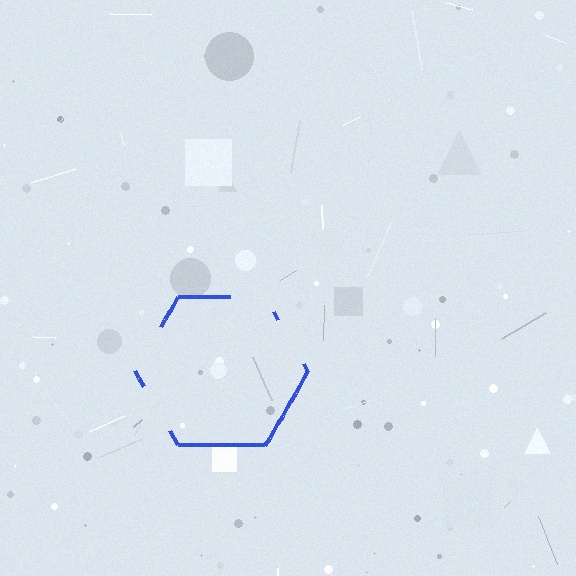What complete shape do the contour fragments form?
The contour fragments form a hexagon.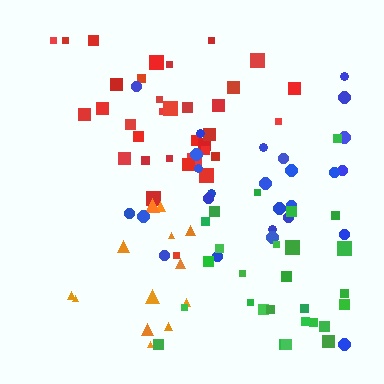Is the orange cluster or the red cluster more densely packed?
Red.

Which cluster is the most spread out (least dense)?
Orange.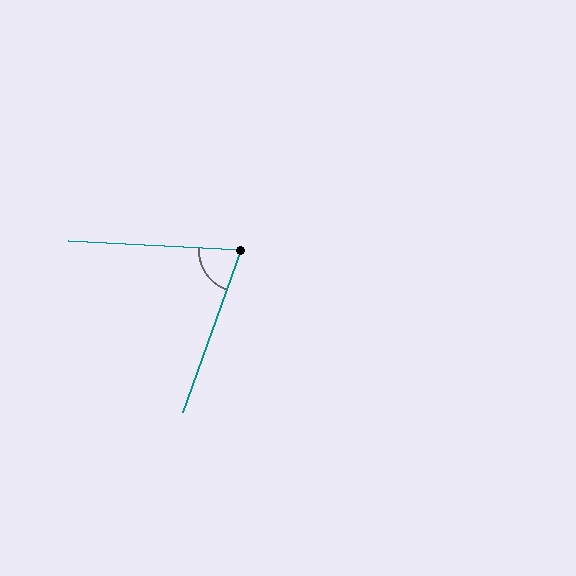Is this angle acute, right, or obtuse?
It is acute.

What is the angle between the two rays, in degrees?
Approximately 73 degrees.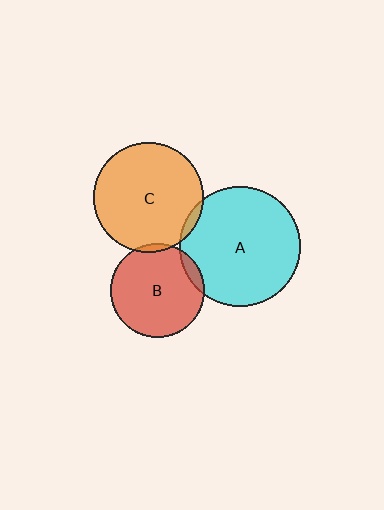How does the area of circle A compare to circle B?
Approximately 1.6 times.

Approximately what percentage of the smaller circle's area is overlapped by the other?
Approximately 5%.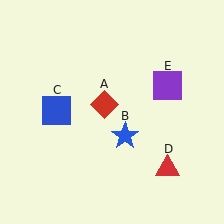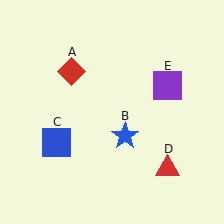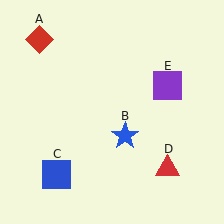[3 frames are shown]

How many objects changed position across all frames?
2 objects changed position: red diamond (object A), blue square (object C).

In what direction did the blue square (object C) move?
The blue square (object C) moved down.